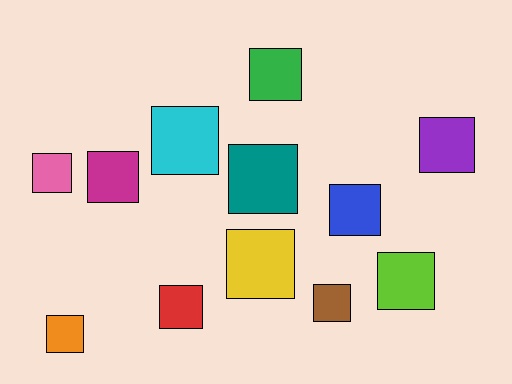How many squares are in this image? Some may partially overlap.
There are 12 squares.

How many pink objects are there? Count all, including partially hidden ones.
There is 1 pink object.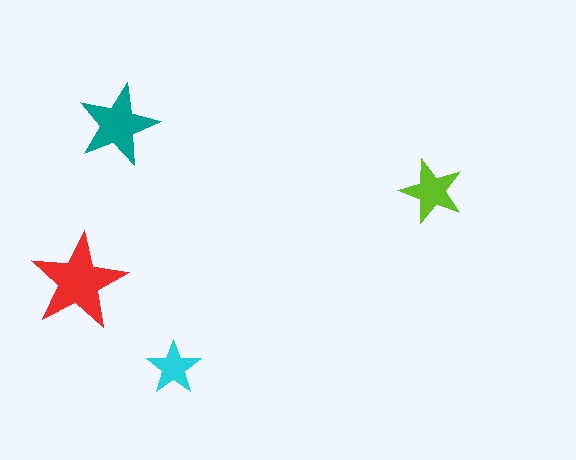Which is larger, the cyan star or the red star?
The red one.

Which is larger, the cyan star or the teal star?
The teal one.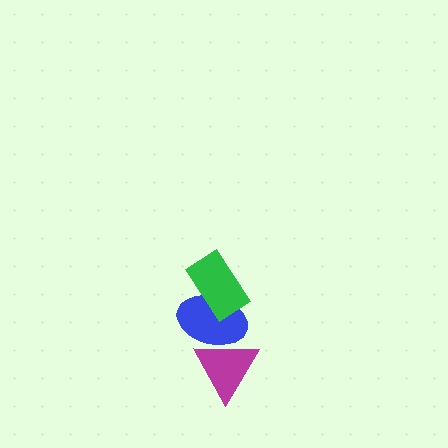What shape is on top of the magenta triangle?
The blue ellipse is on top of the magenta triangle.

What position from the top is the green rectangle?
The green rectangle is 1st from the top.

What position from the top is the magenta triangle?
The magenta triangle is 3rd from the top.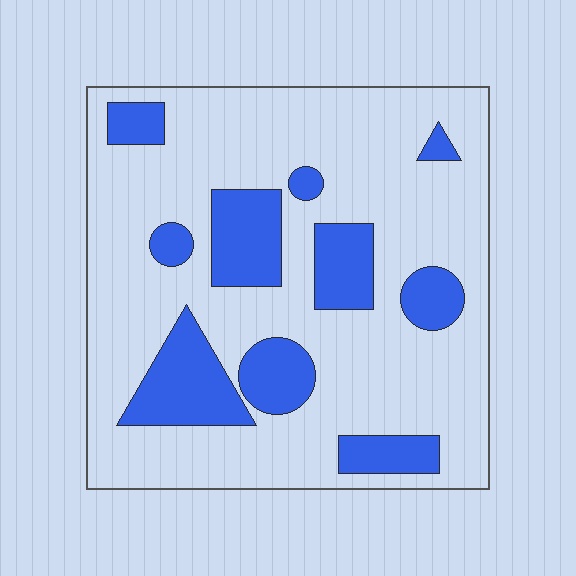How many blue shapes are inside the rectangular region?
10.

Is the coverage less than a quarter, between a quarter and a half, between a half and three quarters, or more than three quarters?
Less than a quarter.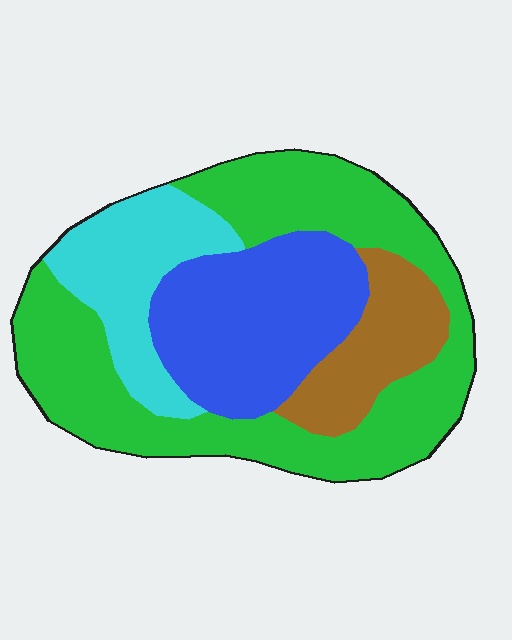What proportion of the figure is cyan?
Cyan covers 17% of the figure.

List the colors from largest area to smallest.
From largest to smallest: green, blue, cyan, brown.